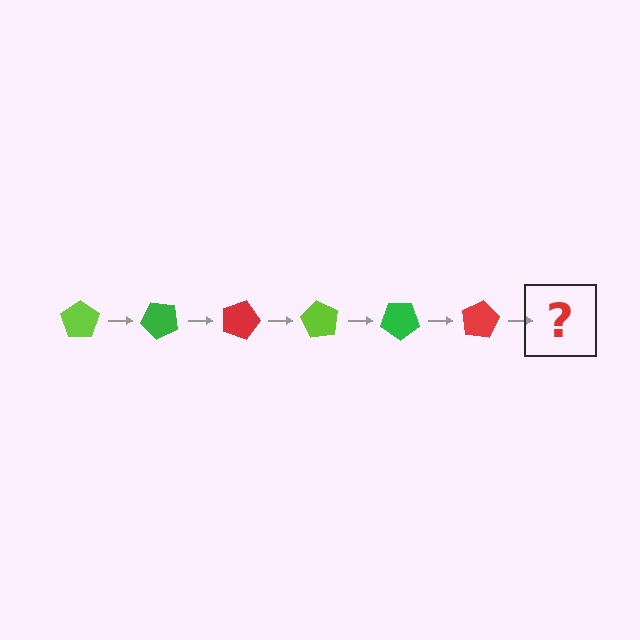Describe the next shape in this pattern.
It should be a lime pentagon, rotated 270 degrees from the start.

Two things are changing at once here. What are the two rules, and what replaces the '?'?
The two rules are that it rotates 45 degrees each step and the color cycles through lime, green, and red. The '?' should be a lime pentagon, rotated 270 degrees from the start.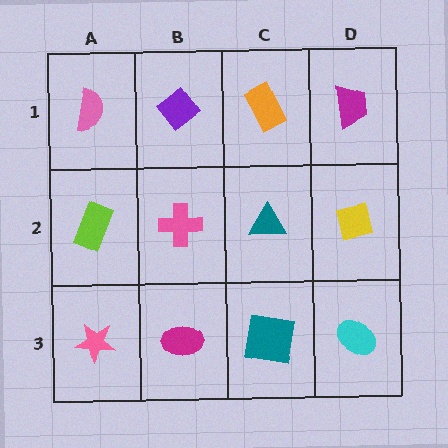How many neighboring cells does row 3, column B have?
3.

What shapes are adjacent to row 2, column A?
A pink semicircle (row 1, column A), a pink star (row 3, column A), a pink cross (row 2, column B).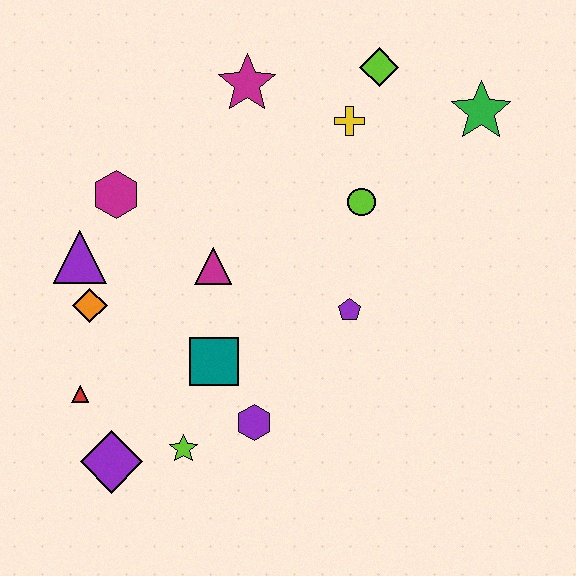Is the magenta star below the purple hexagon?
No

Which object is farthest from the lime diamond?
The purple diamond is farthest from the lime diamond.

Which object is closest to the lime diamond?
The yellow cross is closest to the lime diamond.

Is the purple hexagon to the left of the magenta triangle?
No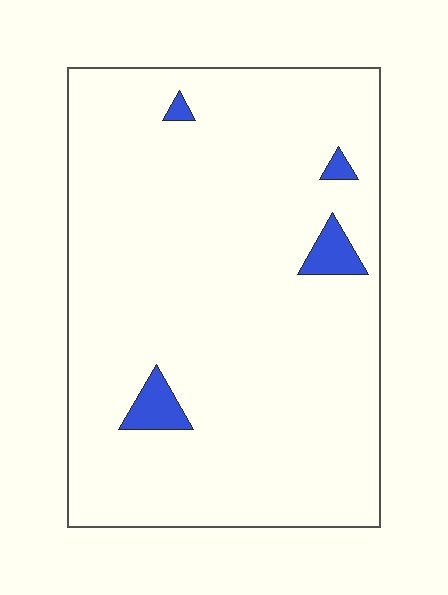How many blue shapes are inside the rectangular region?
4.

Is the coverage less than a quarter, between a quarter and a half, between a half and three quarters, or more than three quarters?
Less than a quarter.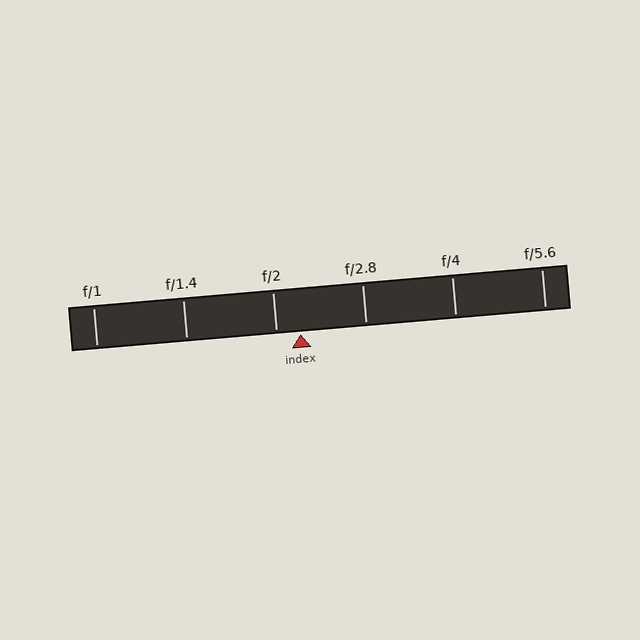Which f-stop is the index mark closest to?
The index mark is closest to f/2.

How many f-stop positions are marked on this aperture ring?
There are 6 f-stop positions marked.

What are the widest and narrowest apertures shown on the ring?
The widest aperture shown is f/1 and the narrowest is f/5.6.